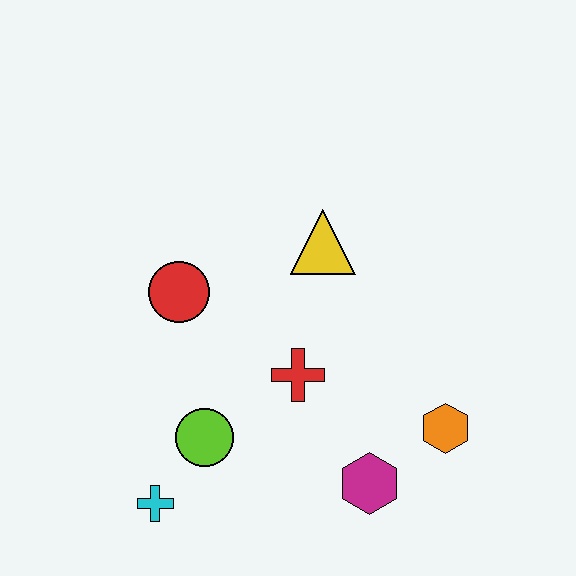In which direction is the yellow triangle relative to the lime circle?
The yellow triangle is above the lime circle.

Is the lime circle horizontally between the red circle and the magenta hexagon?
Yes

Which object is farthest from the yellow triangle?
The cyan cross is farthest from the yellow triangle.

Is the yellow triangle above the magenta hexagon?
Yes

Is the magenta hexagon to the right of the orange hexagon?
No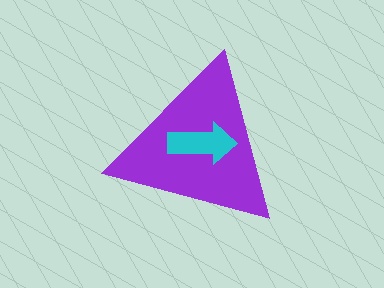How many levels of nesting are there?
2.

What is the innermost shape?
The cyan arrow.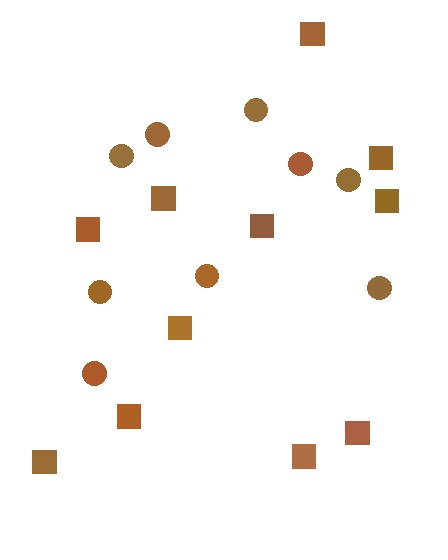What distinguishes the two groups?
There are 2 groups: one group of circles (9) and one group of squares (11).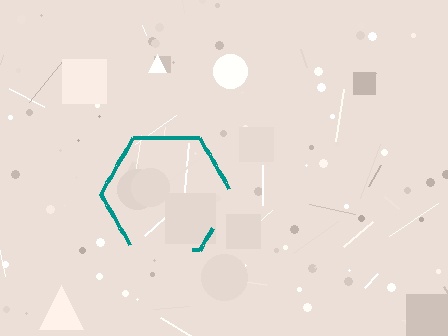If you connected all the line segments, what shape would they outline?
They would outline a hexagon.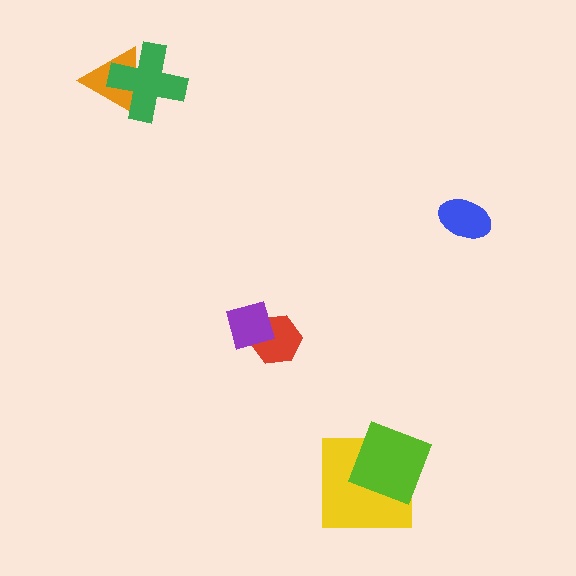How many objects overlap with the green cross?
1 object overlaps with the green cross.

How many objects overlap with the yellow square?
1 object overlaps with the yellow square.